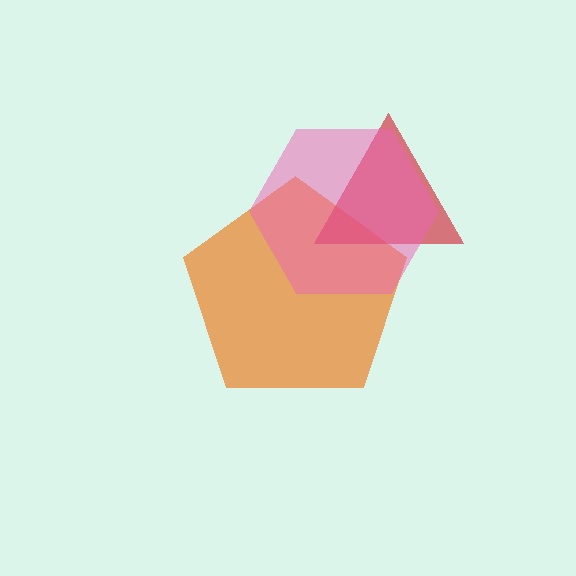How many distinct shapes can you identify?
There are 3 distinct shapes: an orange pentagon, a red triangle, a pink hexagon.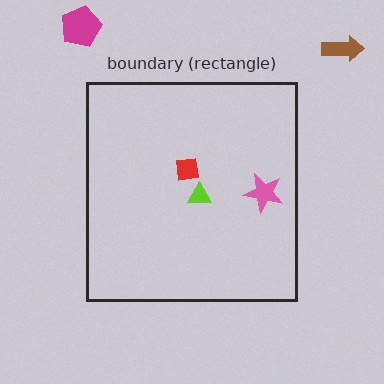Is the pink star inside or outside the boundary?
Inside.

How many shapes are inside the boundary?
3 inside, 2 outside.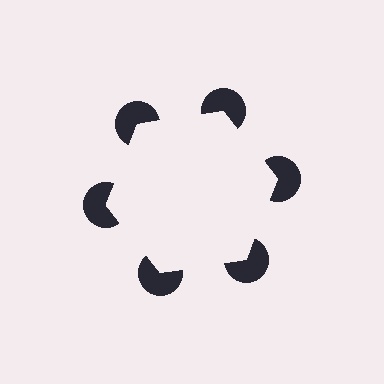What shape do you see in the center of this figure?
An illusory hexagon — its edges are inferred from the aligned wedge cuts in the pac-man discs, not physically drawn.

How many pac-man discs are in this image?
There are 6 — one at each vertex of the illusory hexagon.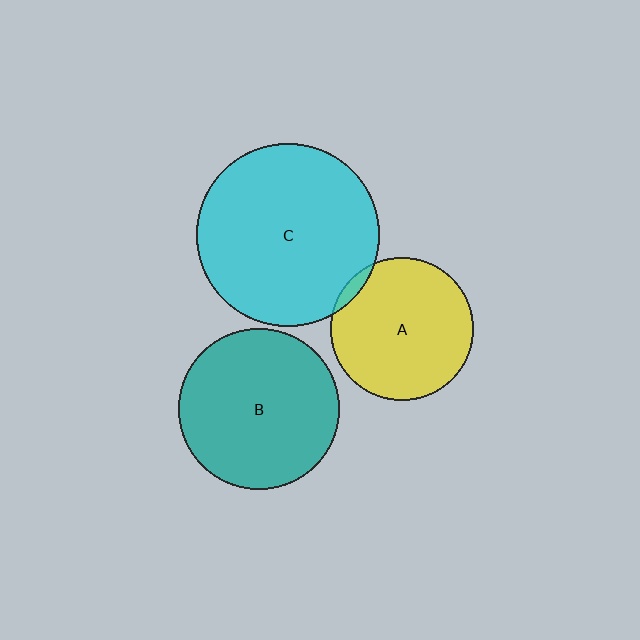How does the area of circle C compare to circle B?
Approximately 1.3 times.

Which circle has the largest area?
Circle C (cyan).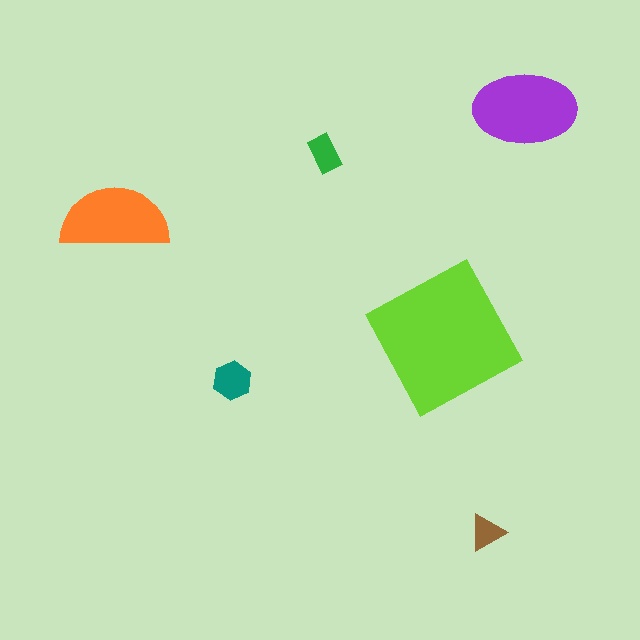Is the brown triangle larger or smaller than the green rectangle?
Smaller.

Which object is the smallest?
The brown triangle.